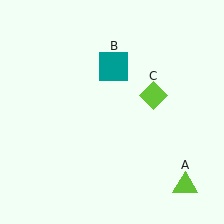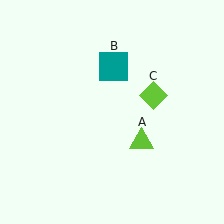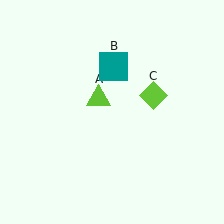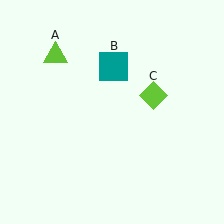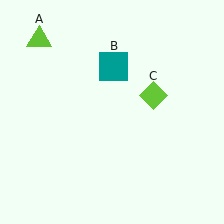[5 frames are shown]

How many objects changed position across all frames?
1 object changed position: lime triangle (object A).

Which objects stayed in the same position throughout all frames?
Teal square (object B) and lime diamond (object C) remained stationary.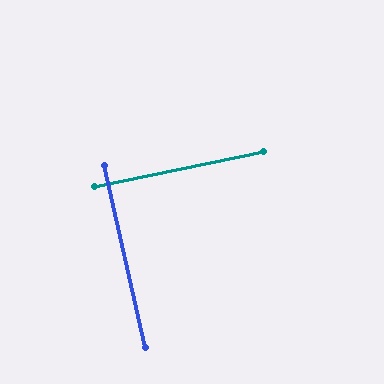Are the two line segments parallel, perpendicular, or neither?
Perpendicular — they meet at approximately 89°.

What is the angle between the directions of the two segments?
Approximately 89 degrees.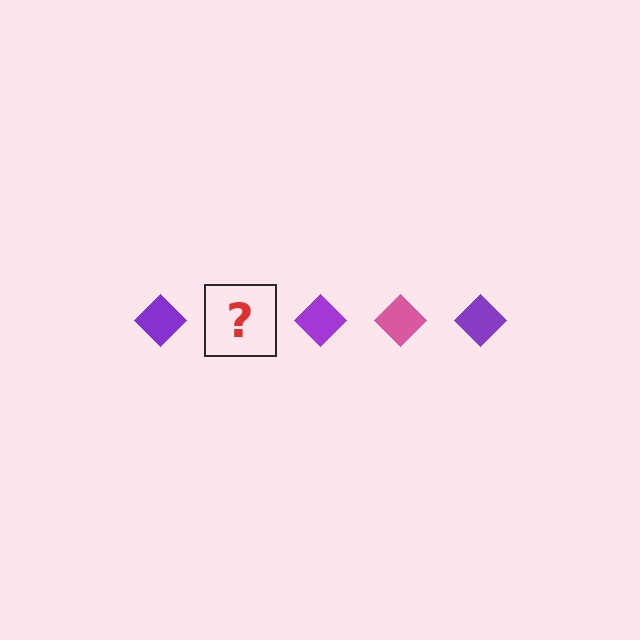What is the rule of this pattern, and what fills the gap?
The rule is that the pattern cycles through purple, pink diamonds. The gap should be filled with a pink diamond.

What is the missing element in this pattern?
The missing element is a pink diamond.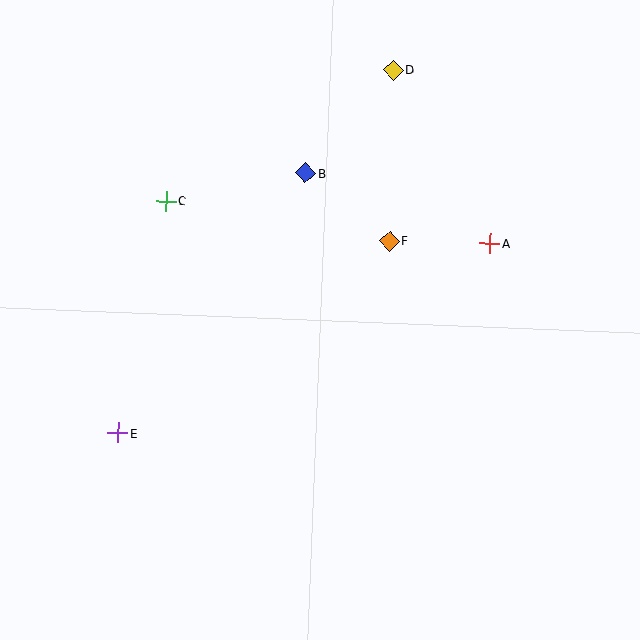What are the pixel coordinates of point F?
Point F is at (389, 241).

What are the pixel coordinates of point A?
Point A is at (490, 243).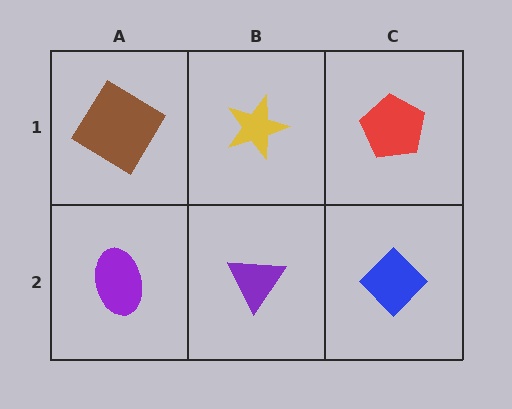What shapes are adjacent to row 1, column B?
A purple triangle (row 2, column B), a brown diamond (row 1, column A), a red pentagon (row 1, column C).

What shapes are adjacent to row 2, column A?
A brown diamond (row 1, column A), a purple triangle (row 2, column B).